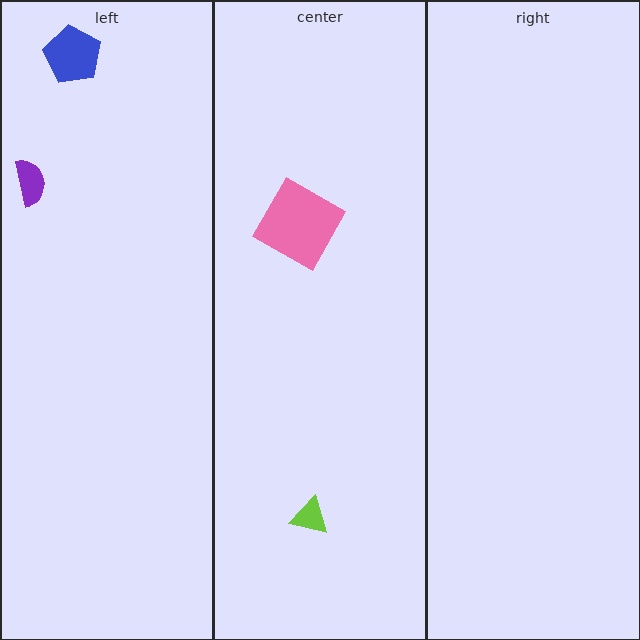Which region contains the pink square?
The center region.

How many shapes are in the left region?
2.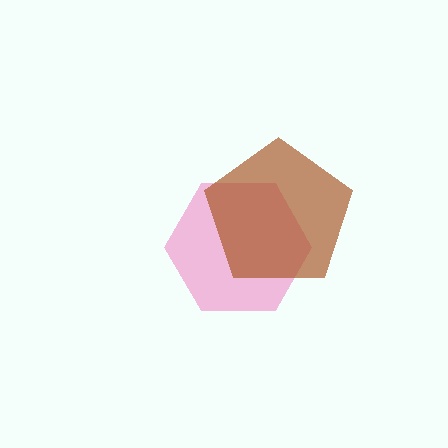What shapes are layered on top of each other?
The layered shapes are: a pink hexagon, a brown pentagon.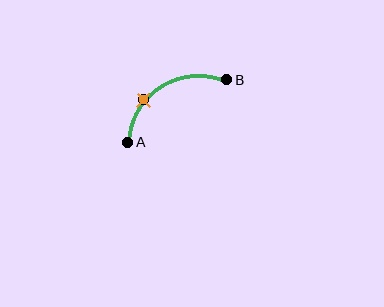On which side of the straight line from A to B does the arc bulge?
The arc bulges above the straight line connecting A and B.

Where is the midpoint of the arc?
The arc midpoint is the point on the curve farthest from the straight line joining A and B. It sits above that line.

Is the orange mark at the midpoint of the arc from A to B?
No. The orange mark lies on the arc but is closer to endpoint A. The arc midpoint would be at the point on the curve equidistant along the arc from both A and B.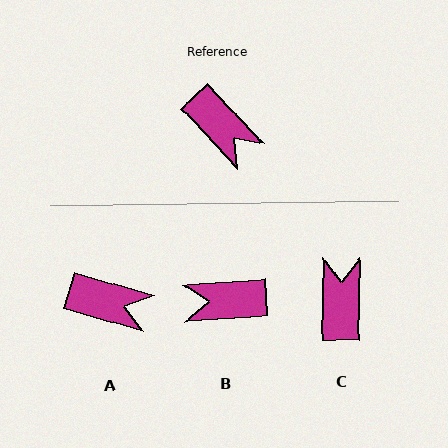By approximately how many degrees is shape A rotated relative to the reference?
Approximately 31 degrees counter-clockwise.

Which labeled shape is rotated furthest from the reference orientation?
C, about 136 degrees away.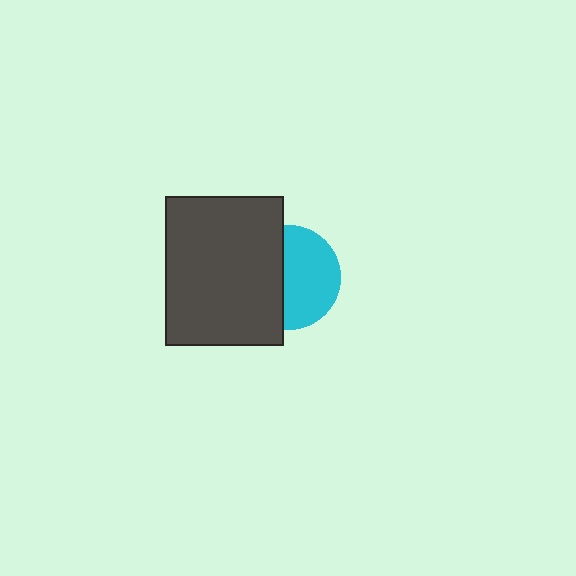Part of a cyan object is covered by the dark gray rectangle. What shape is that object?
It is a circle.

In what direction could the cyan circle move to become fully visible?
The cyan circle could move right. That would shift it out from behind the dark gray rectangle entirely.